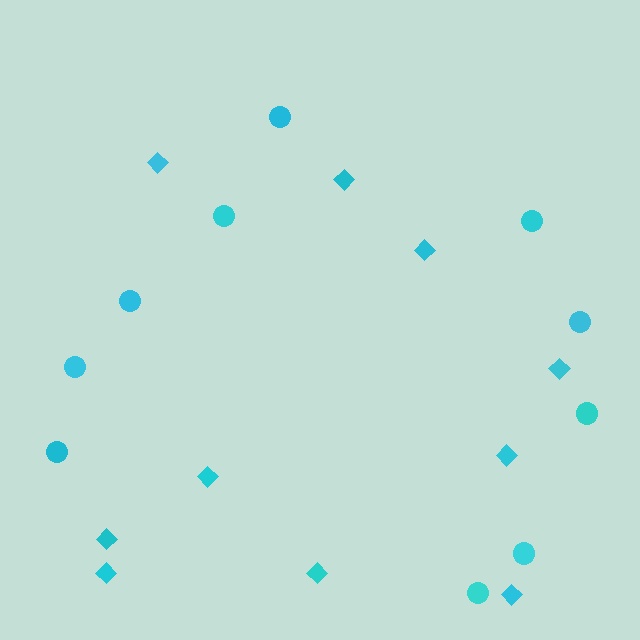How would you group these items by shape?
There are 2 groups: one group of circles (10) and one group of diamonds (10).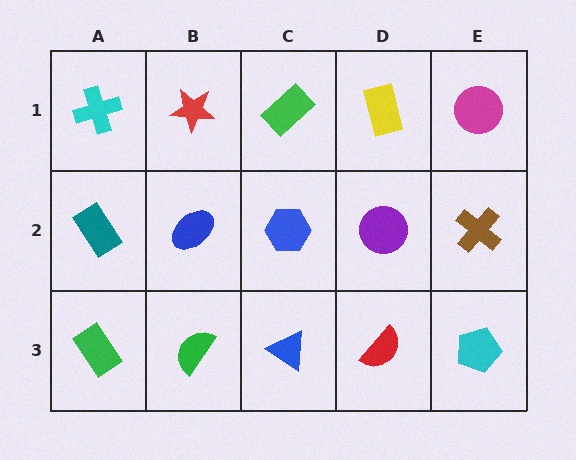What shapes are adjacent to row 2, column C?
A green rectangle (row 1, column C), a blue triangle (row 3, column C), a blue ellipse (row 2, column B), a purple circle (row 2, column D).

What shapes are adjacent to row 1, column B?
A blue ellipse (row 2, column B), a cyan cross (row 1, column A), a green rectangle (row 1, column C).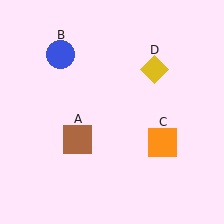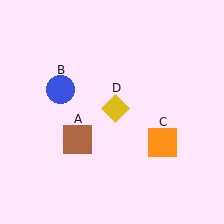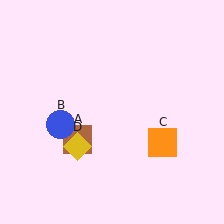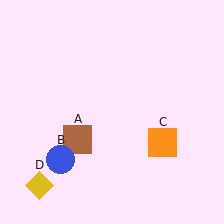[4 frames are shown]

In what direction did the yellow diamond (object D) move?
The yellow diamond (object D) moved down and to the left.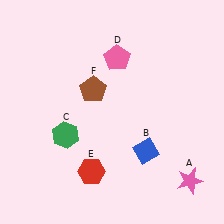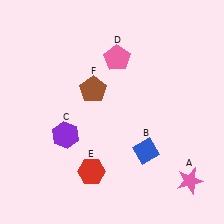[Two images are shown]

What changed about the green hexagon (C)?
In Image 1, C is green. In Image 2, it changed to purple.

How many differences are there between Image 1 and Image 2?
There is 1 difference between the two images.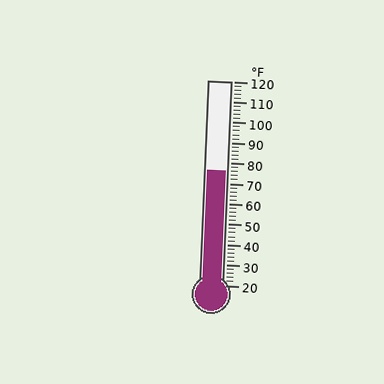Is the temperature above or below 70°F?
The temperature is above 70°F.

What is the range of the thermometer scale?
The thermometer scale ranges from 20°F to 120°F.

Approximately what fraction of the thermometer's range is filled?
The thermometer is filled to approximately 55% of its range.